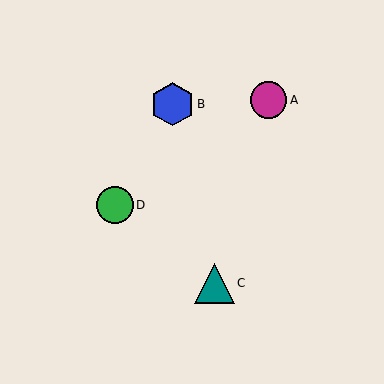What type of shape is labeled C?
Shape C is a teal triangle.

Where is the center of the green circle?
The center of the green circle is at (115, 205).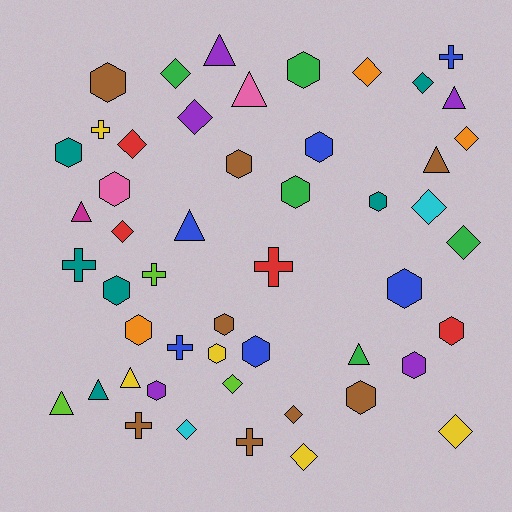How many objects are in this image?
There are 50 objects.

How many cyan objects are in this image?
There are 2 cyan objects.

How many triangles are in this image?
There are 10 triangles.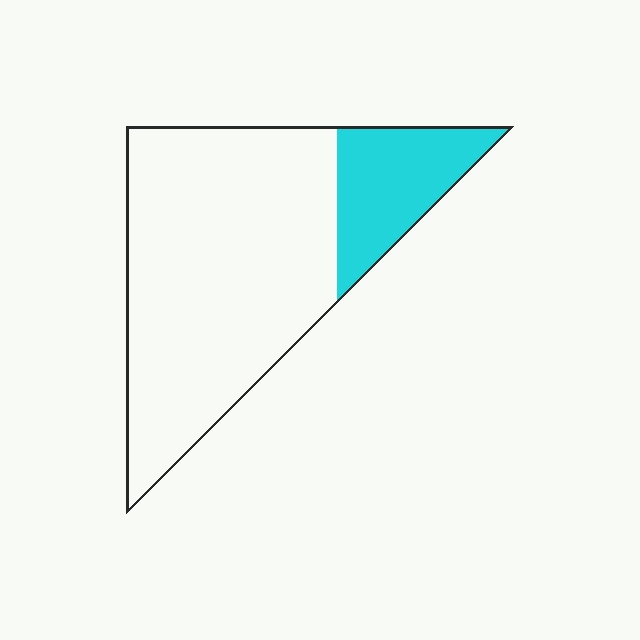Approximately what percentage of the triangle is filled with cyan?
Approximately 20%.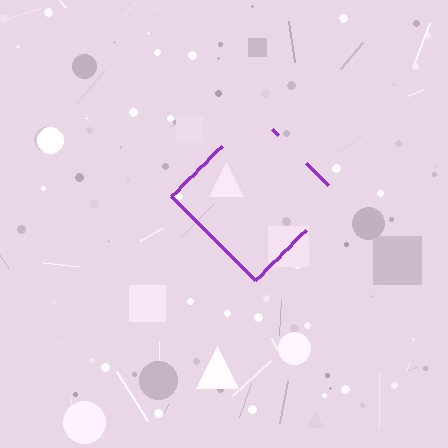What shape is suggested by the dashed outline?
The dashed outline suggests a diamond.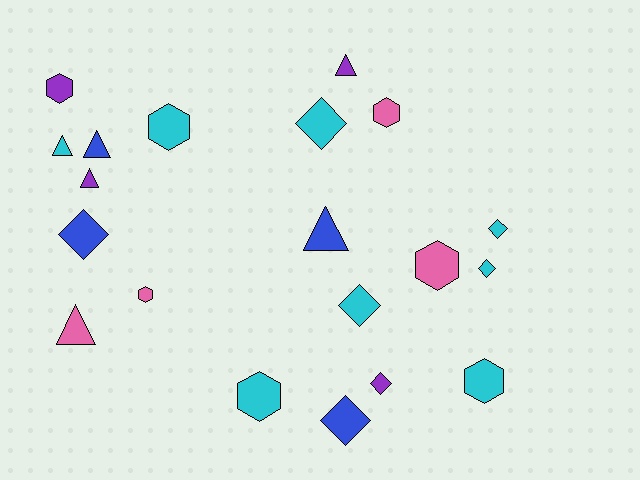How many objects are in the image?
There are 20 objects.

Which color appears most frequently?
Cyan, with 8 objects.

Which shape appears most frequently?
Diamond, with 7 objects.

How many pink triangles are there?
There is 1 pink triangle.